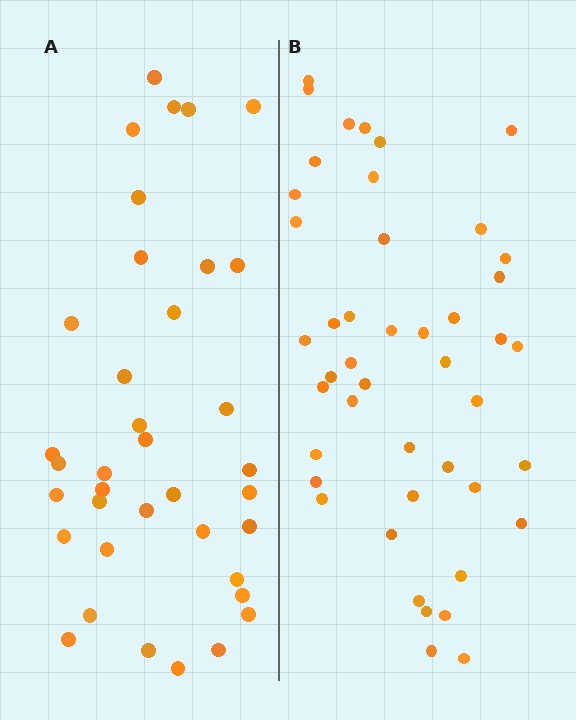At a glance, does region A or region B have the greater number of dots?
Region B (the right region) has more dots.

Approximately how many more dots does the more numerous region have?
Region B has roughly 8 or so more dots than region A.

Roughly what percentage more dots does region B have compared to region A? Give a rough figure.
About 20% more.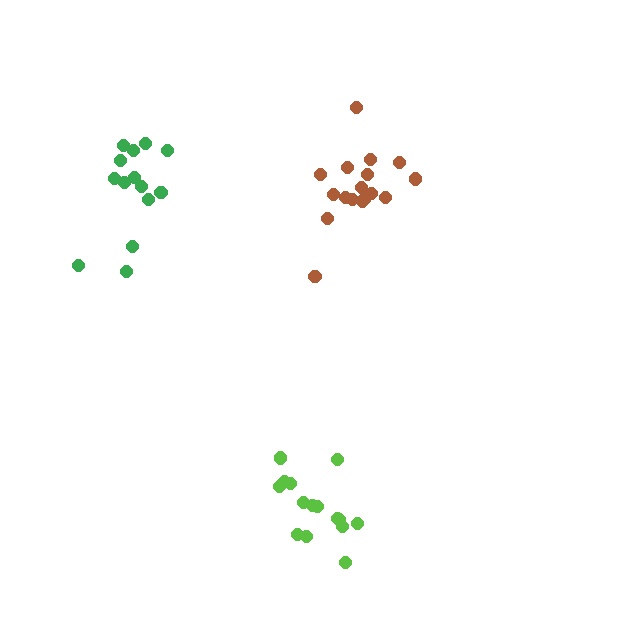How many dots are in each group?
Group 1: 15 dots, Group 2: 17 dots, Group 3: 14 dots (46 total).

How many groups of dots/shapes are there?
There are 3 groups.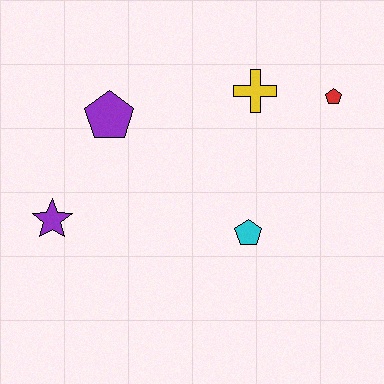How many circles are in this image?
There are no circles.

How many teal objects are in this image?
There are no teal objects.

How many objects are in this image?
There are 5 objects.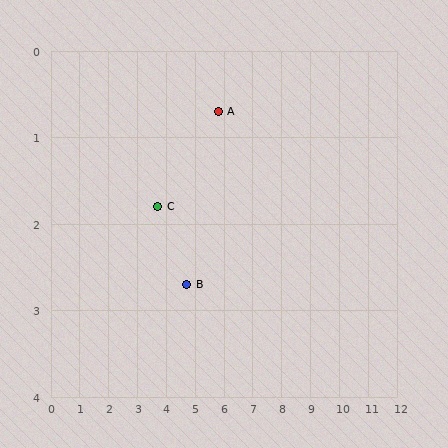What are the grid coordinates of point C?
Point C is at approximately (3.7, 1.8).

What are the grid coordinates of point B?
Point B is at approximately (4.7, 2.7).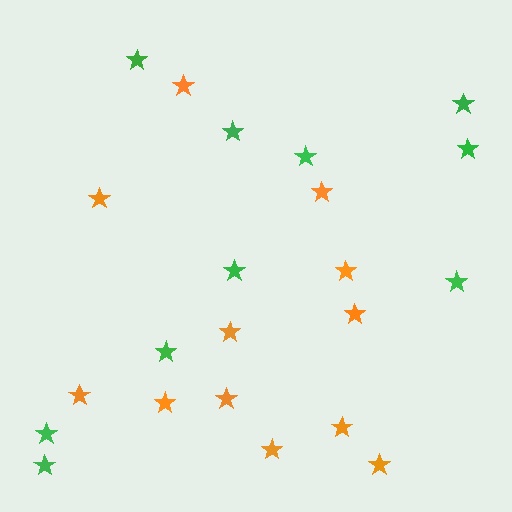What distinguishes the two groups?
There are 2 groups: one group of orange stars (12) and one group of green stars (10).